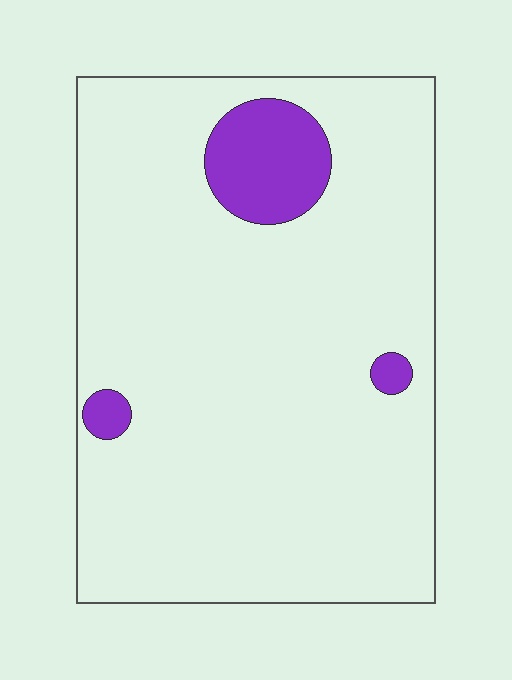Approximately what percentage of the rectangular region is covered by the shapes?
Approximately 10%.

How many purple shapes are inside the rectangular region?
3.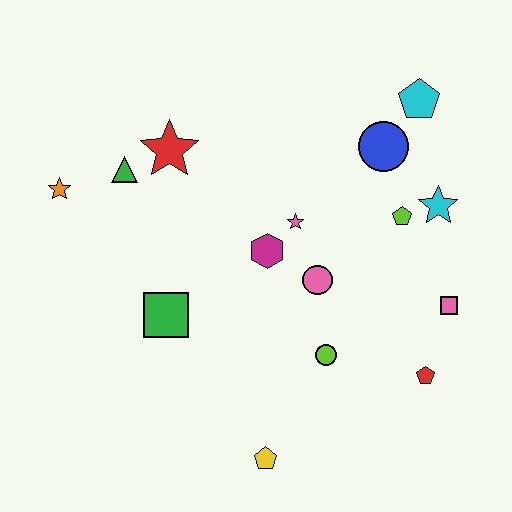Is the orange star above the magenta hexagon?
Yes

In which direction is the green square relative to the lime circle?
The green square is to the left of the lime circle.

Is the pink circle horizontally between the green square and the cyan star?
Yes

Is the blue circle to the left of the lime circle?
No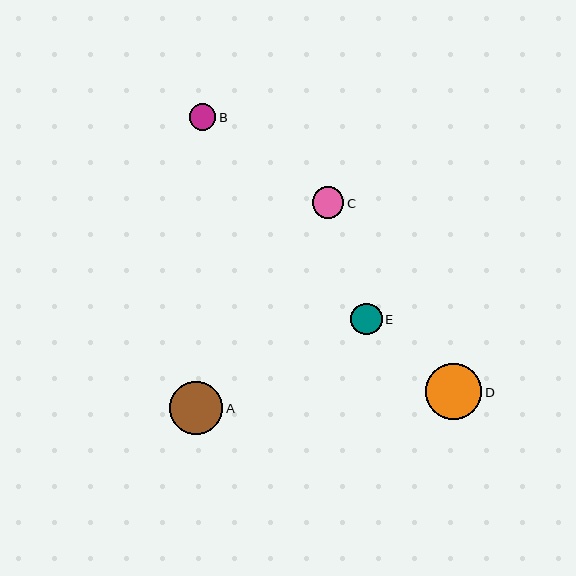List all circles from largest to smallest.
From largest to smallest: D, A, C, E, B.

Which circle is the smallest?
Circle B is the smallest with a size of approximately 27 pixels.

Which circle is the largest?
Circle D is the largest with a size of approximately 56 pixels.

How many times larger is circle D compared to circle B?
Circle D is approximately 2.1 times the size of circle B.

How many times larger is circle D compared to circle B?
Circle D is approximately 2.1 times the size of circle B.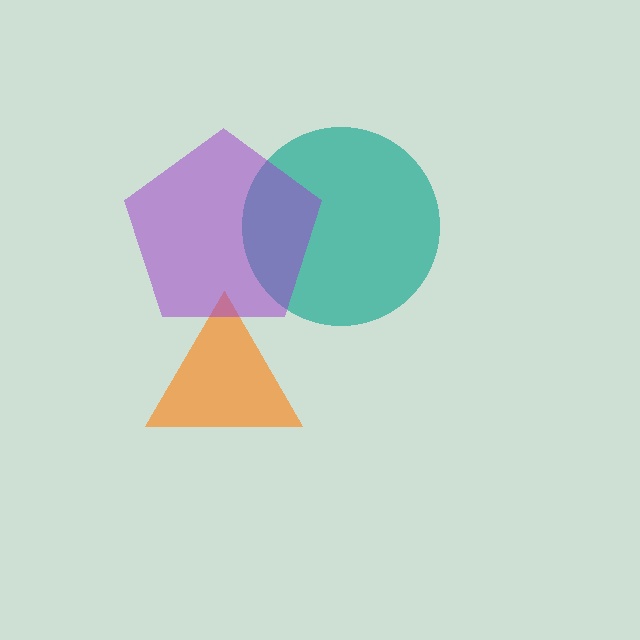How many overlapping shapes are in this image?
There are 3 overlapping shapes in the image.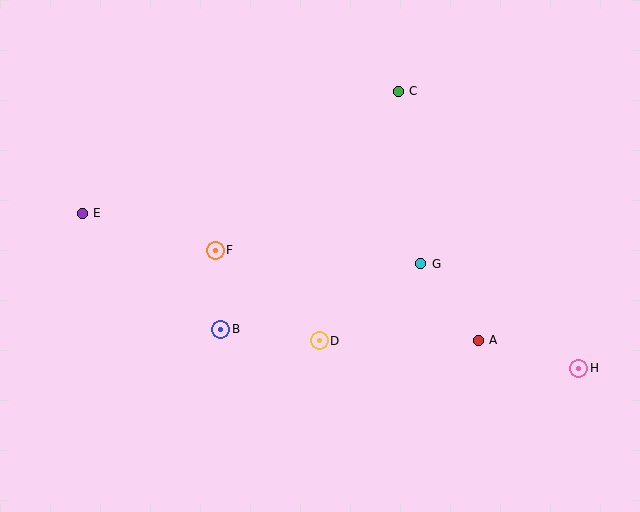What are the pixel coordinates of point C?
Point C is at (398, 91).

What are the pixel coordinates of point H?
Point H is at (579, 368).